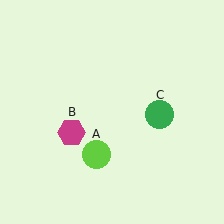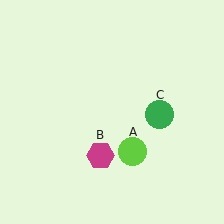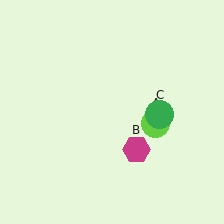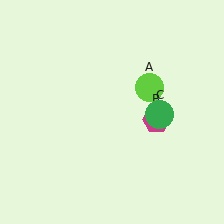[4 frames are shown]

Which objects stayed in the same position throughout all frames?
Green circle (object C) remained stationary.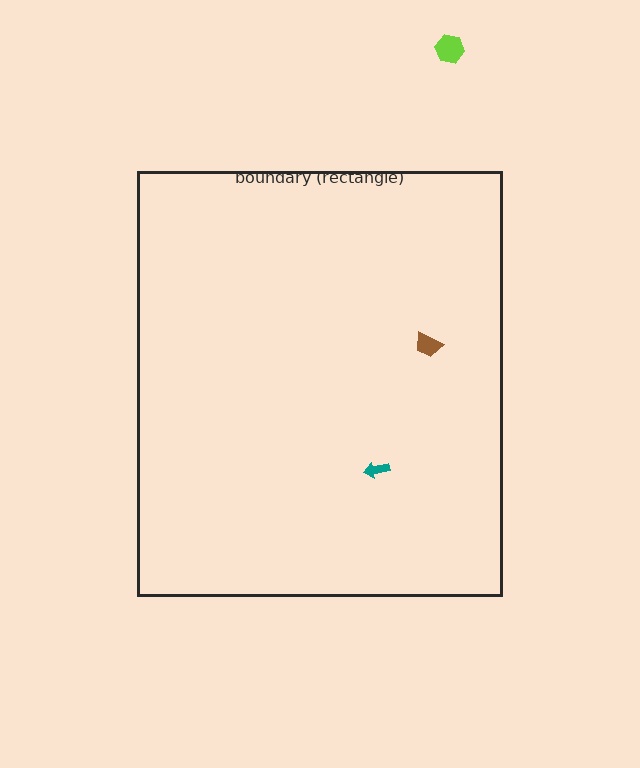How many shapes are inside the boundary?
2 inside, 1 outside.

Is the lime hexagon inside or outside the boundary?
Outside.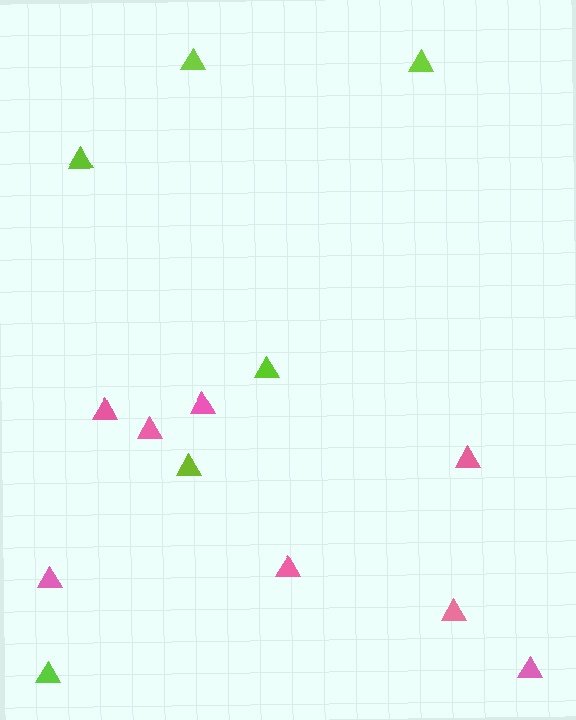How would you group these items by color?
There are 2 groups: one group of pink triangles (8) and one group of lime triangles (6).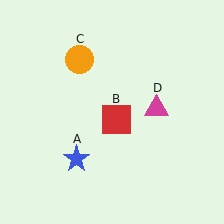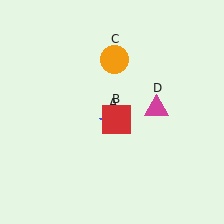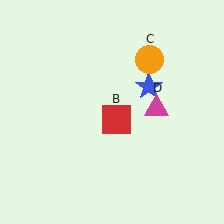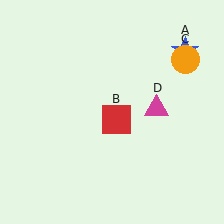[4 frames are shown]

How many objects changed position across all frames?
2 objects changed position: blue star (object A), orange circle (object C).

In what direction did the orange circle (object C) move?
The orange circle (object C) moved right.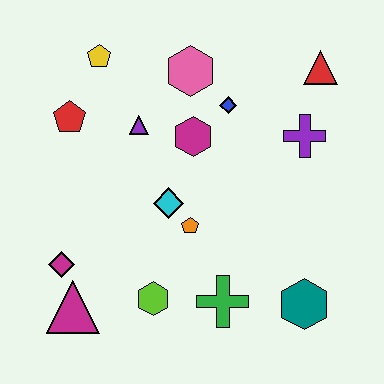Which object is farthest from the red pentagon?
The teal hexagon is farthest from the red pentagon.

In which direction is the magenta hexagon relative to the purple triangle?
The magenta hexagon is to the right of the purple triangle.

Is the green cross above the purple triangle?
No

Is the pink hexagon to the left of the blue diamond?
Yes